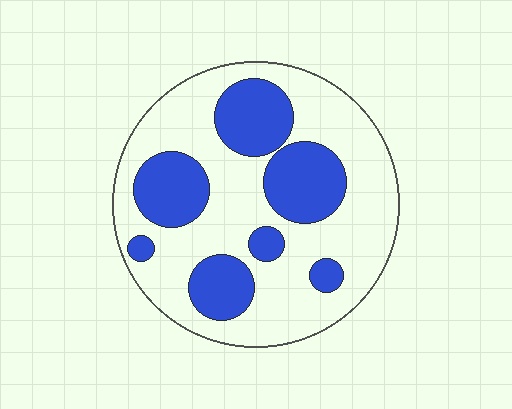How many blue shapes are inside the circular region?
7.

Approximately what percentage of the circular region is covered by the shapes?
Approximately 35%.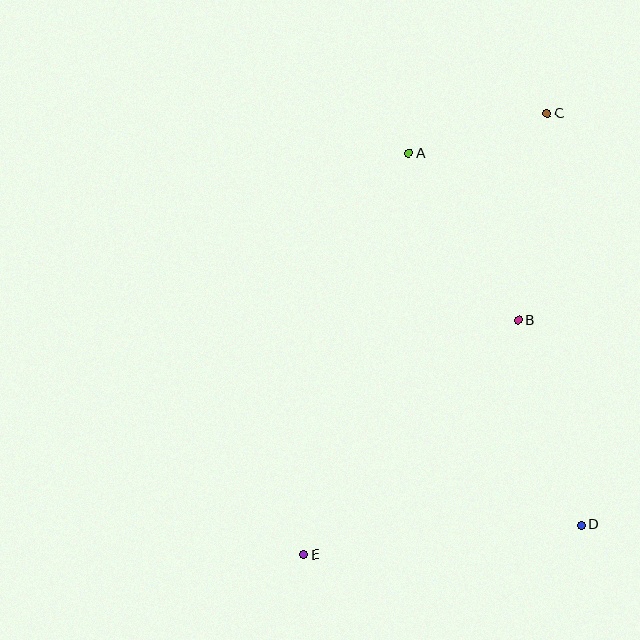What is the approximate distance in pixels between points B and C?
The distance between B and C is approximately 208 pixels.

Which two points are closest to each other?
Points A and C are closest to each other.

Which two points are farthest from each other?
Points C and E are farthest from each other.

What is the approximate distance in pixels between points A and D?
The distance between A and D is approximately 410 pixels.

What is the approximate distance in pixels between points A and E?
The distance between A and E is approximately 415 pixels.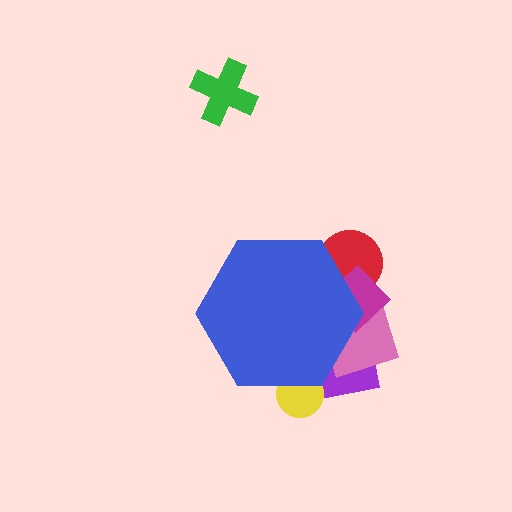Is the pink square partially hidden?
Yes, the pink square is partially hidden behind the blue hexagon.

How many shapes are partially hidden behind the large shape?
5 shapes are partially hidden.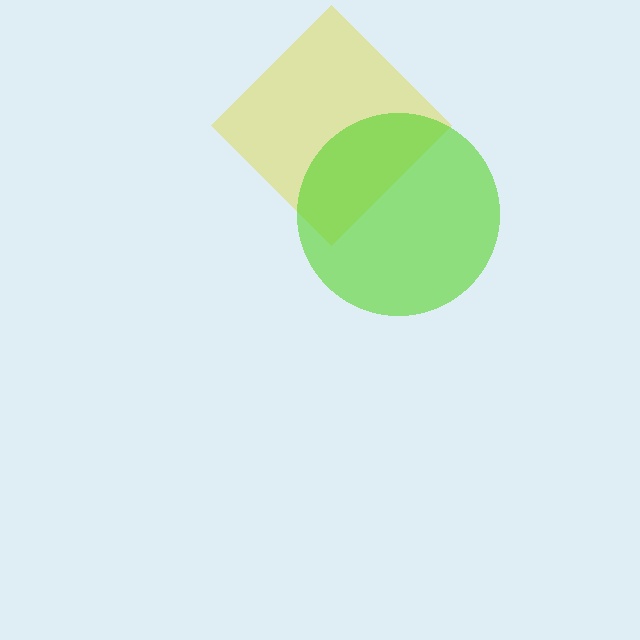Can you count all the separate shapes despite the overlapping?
Yes, there are 2 separate shapes.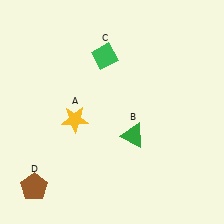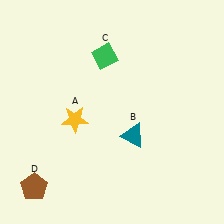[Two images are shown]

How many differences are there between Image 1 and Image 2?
There is 1 difference between the two images.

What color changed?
The triangle (B) changed from green in Image 1 to teal in Image 2.